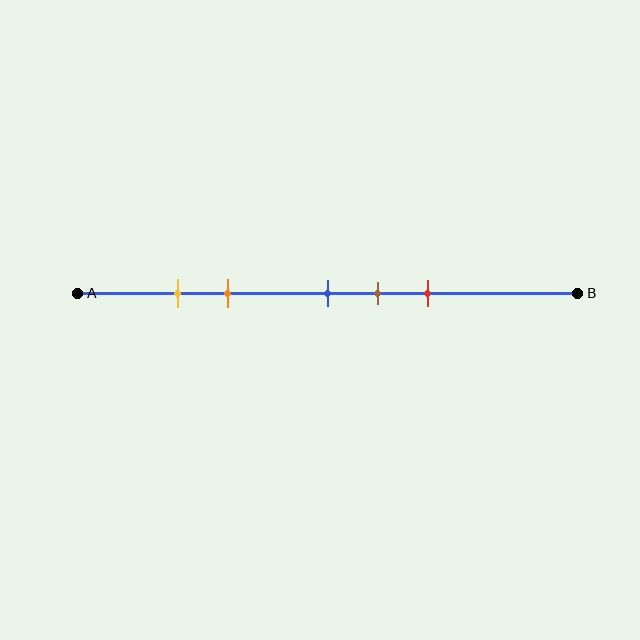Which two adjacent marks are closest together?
The yellow and orange marks are the closest adjacent pair.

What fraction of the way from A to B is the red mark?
The red mark is approximately 70% (0.7) of the way from A to B.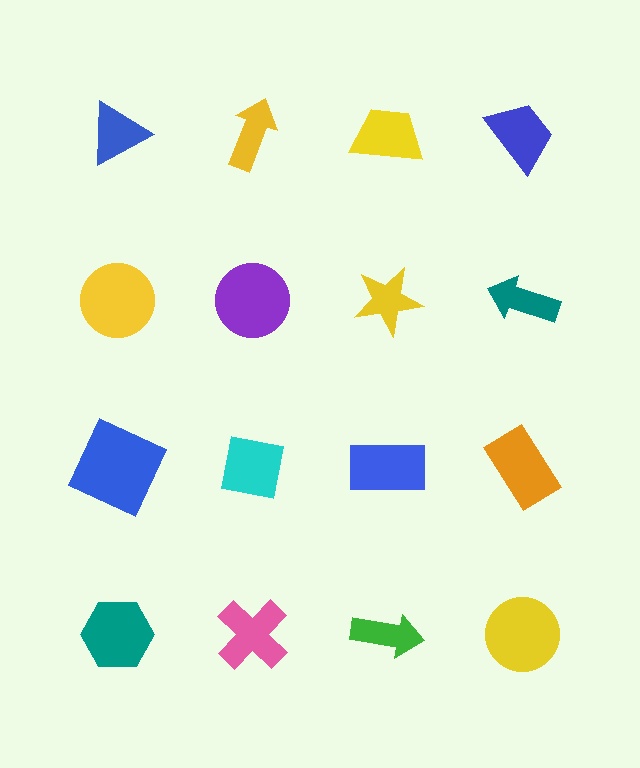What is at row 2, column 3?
A yellow star.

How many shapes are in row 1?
4 shapes.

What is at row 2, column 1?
A yellow circle.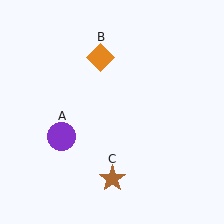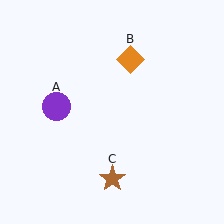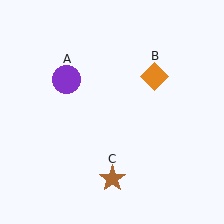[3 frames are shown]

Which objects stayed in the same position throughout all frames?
Brown star (object C) remained stationary.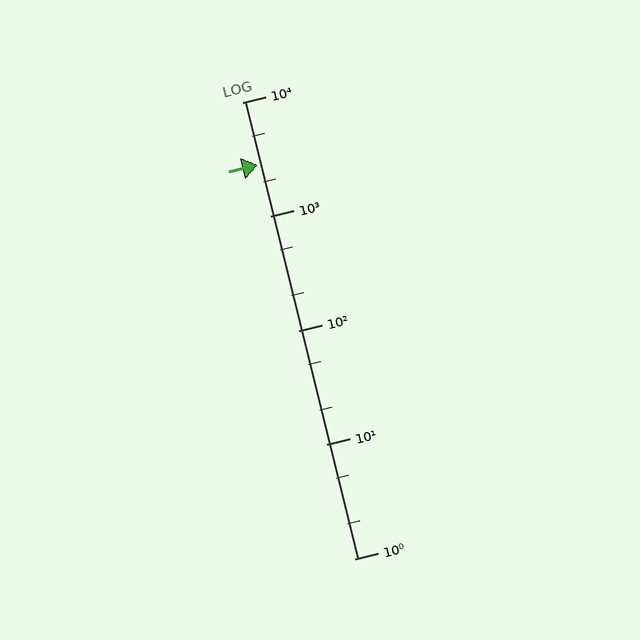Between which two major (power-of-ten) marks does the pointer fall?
The pointer is between 1000 and 10000.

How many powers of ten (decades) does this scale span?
The scale spans 4 decades, from 1 to 10000.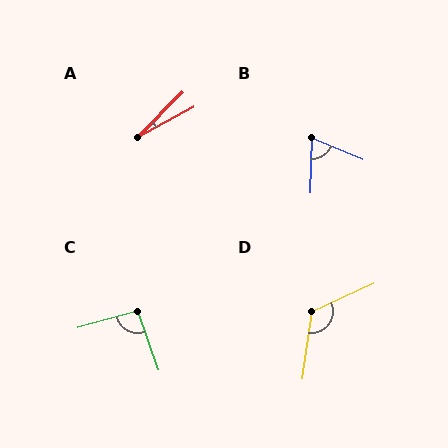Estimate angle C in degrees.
Approximately 93 degrees.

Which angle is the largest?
D, at approximately 122 degrees.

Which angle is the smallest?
A, at approximately 17 degrees.